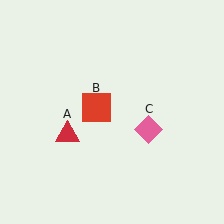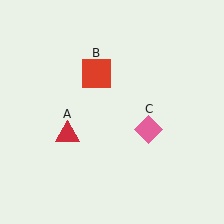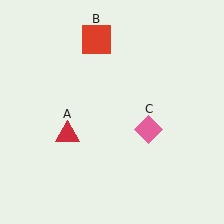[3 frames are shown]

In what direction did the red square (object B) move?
The red square (object B) moved up.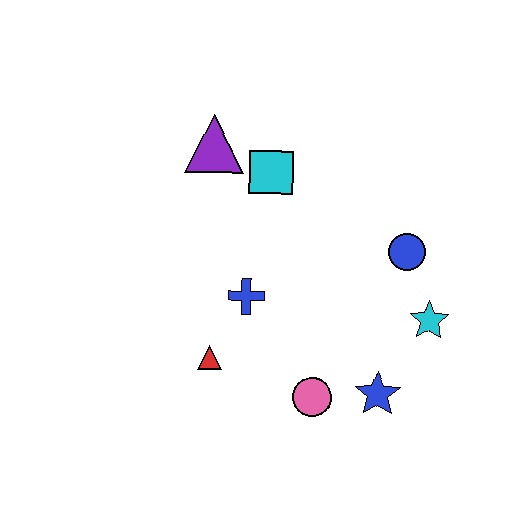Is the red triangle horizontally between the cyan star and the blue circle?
No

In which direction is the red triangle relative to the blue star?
The red triangle is to the left of the blue star.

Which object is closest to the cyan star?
The blue circle is closest to the cyan star.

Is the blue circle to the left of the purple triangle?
No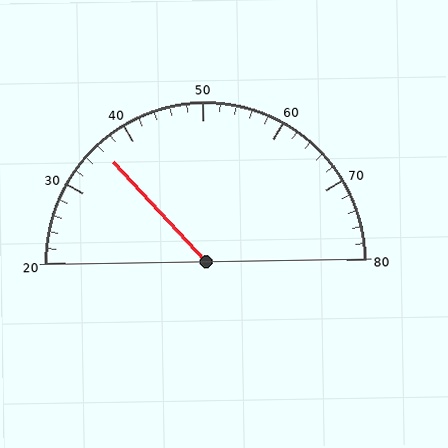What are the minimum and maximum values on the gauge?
The gauge ranges from 20 to 80.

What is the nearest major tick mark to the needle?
The nearest major tick mark is 40.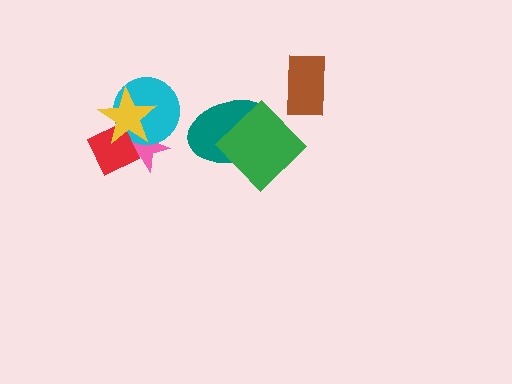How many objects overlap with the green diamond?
1 object overlaps with the green diamond.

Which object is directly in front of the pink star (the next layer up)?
The cyan circle is directly in front of the pink star.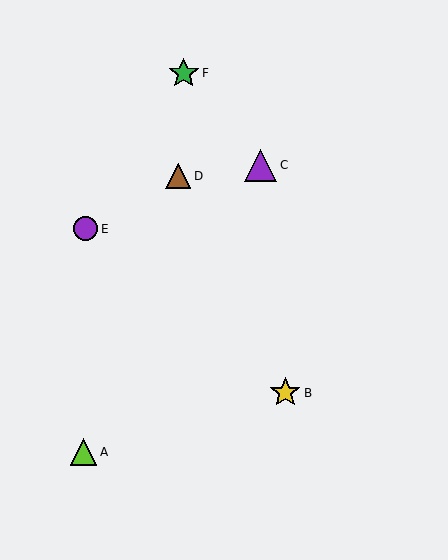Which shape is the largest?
The purple triangle (labeled C) is the largest.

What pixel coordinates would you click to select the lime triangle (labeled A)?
Click at (84, 452) to select the lime triangle A.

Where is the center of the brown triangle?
The center of the brown triangle is at (178, 176).